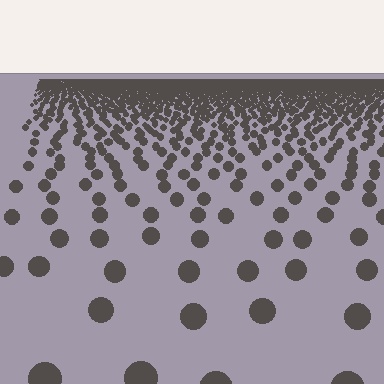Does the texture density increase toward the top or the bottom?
Density increases toward the top.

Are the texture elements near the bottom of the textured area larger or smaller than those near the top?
Larger. Near the bottom, elements are closer to the viewer and appear at a bigger on-screen size.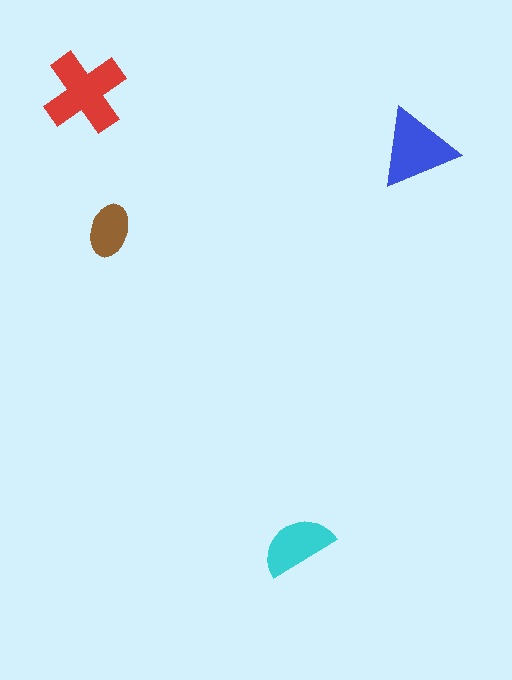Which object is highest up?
The red cross is topmost.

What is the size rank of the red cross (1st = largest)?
1st.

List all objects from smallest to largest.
The brown ellipse, the cyan semicircle, the blue triangle, the red cross.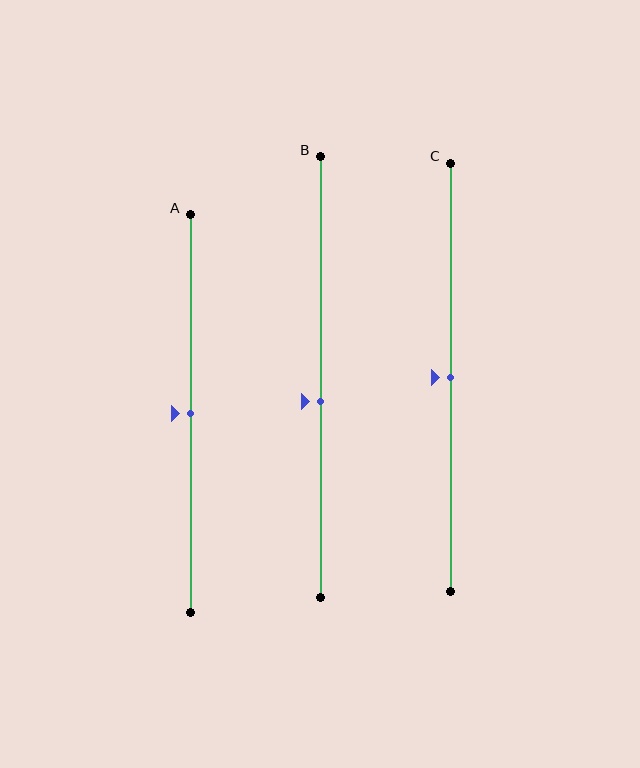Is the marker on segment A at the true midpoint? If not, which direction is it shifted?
Yes, the marker on segment A is at the true midpoint.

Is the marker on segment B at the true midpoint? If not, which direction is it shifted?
No, the marker on segment B is shifted downward by about 5% of the segment length.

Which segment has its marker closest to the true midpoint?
Segment A has its marker closest to the true midpoint.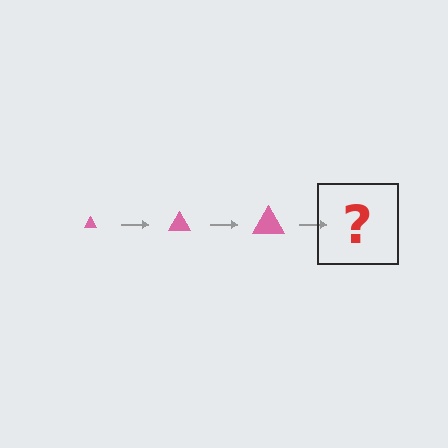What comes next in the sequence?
The next element should be a pink triangle, larger than the previous one.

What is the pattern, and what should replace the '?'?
The pattern is that the triangle gets progressively larger each step. The '?' should be a pink triangle, larger than the previous one.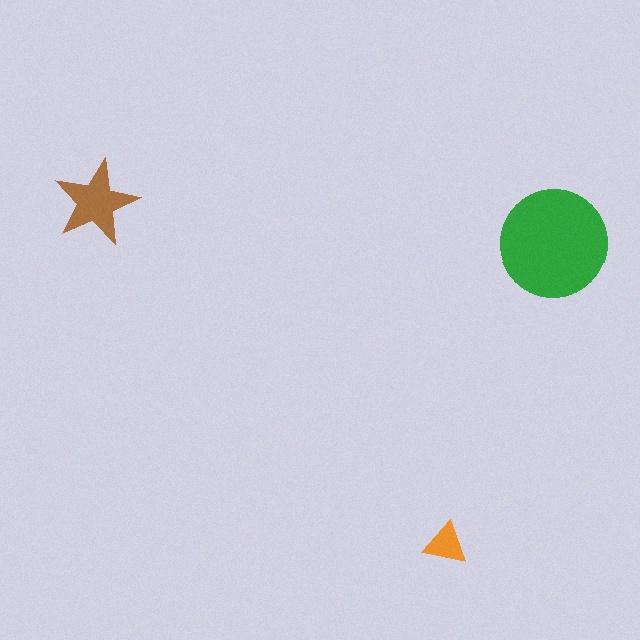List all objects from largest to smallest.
The green circle, the brown star, the orange triangle.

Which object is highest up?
The brown star is topmost.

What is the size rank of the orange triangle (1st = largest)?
3rd.